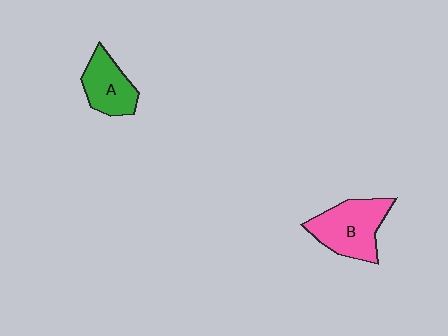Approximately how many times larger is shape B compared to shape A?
Approximately 1.4 times.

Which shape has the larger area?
Shape B (pink).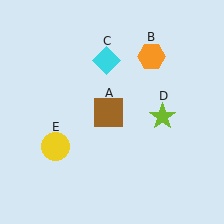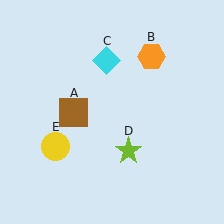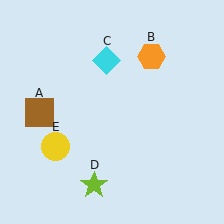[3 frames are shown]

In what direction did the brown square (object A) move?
The brown square (object A) moved left.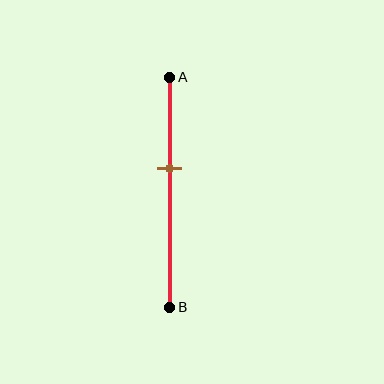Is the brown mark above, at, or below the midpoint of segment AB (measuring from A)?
The brown mark is above the midpoint of segment AB.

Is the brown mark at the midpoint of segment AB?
No, the mark is at about 40% from A, not at the 50% midpoint.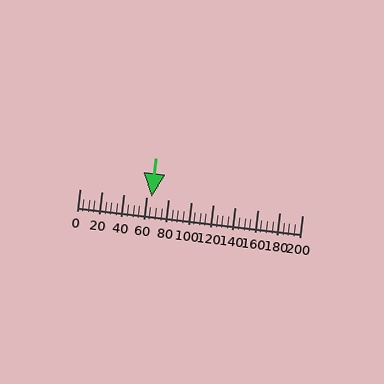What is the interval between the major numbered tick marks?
The major tick marks are spaced 20 units apart.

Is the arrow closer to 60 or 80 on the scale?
The arrow is closer to 60.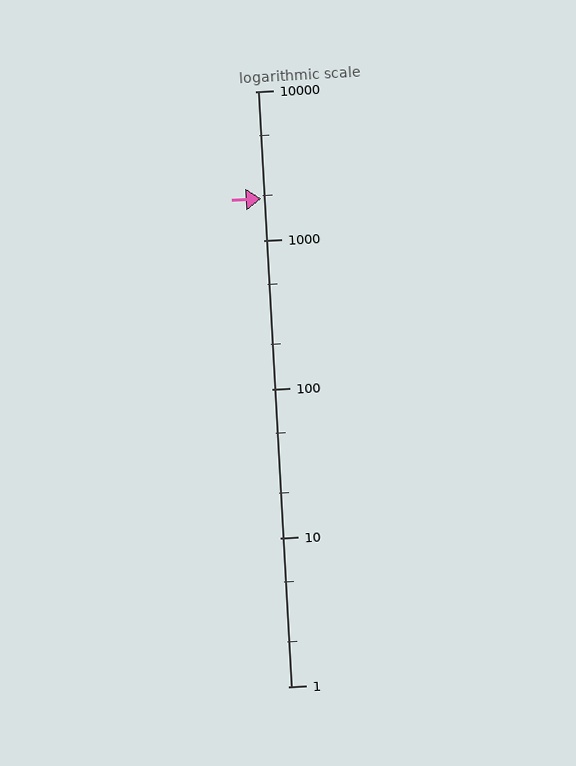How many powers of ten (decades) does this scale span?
The scale spans 4 decades, from 1 to 10000.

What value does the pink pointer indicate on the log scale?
The pointer indicates approximately 1900.